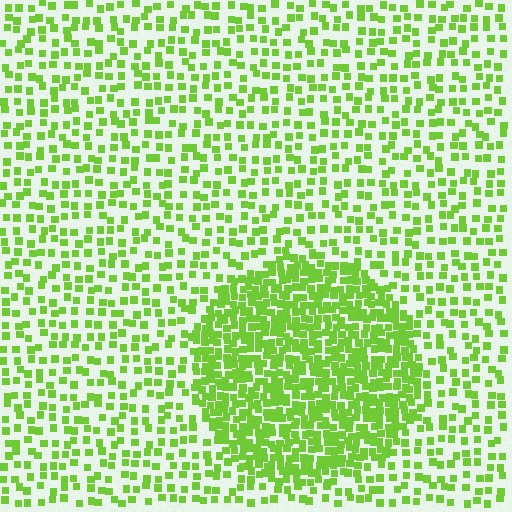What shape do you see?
I see a circle.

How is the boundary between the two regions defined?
The boundary is defined by a change in element density (approximately 2.3x ratio). All elements are the same color, size, and shape.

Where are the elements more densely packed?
The elements are more densely packed inside the circle boundary.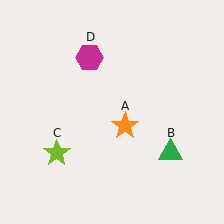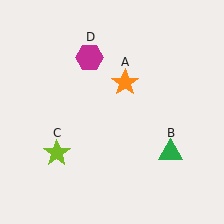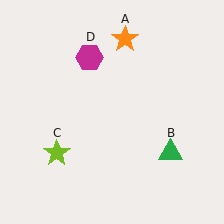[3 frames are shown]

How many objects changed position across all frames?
1 object changed position: orange star (object A).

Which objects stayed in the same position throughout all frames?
Green triangle (object B) and lime star (object C) and magenta hexagon (object D) remained stationary.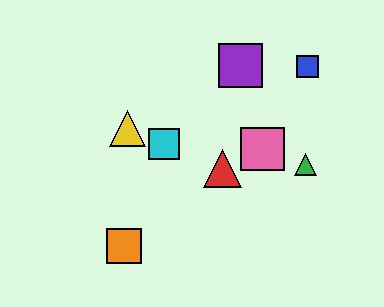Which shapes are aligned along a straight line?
The red triangle, the yellow triangle, the cyan square are aligned along a straight line.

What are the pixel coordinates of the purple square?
The purple square is at (240, 65).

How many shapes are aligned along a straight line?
3 shapes (the red triangle, the yellow triangle, the cyan square) are aligned along a straight line.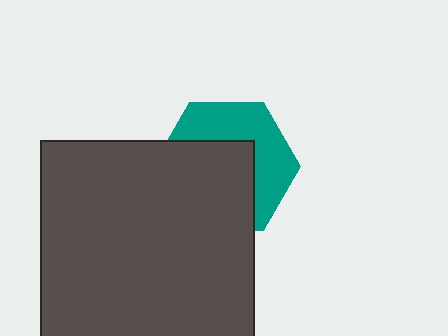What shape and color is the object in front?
The object in front is a dark gray square.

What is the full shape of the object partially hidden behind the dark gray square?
The partially hidden object is a teal hexagon.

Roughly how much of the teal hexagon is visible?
A small part of it is visible (roughly 44%).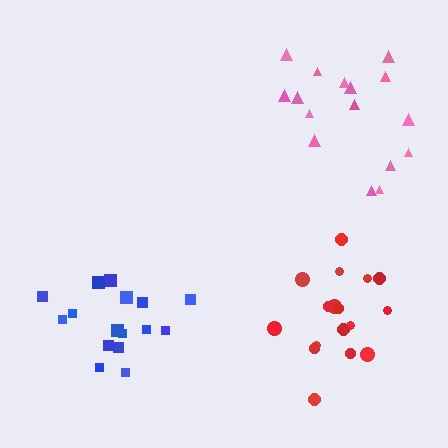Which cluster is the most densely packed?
Red.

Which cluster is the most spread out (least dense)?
Pink.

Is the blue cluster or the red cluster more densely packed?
Red.